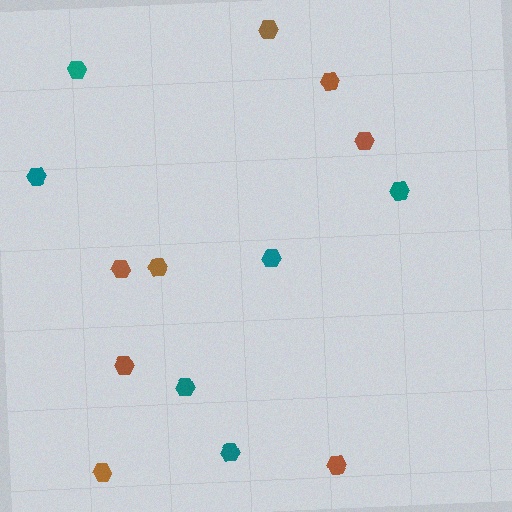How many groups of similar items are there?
There are 2 groups: one group of teal hexagons (6) and one group of brown hexagons (8).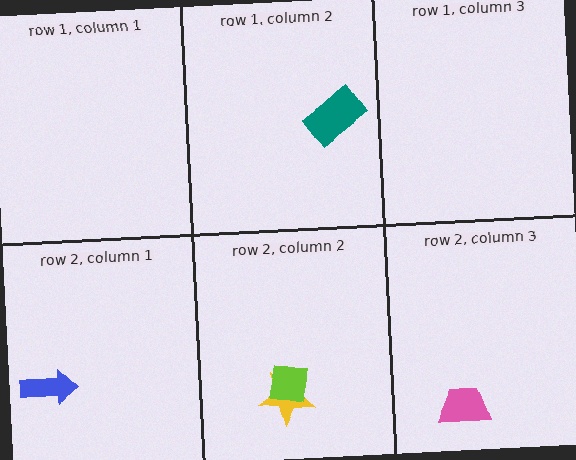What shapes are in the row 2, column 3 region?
The pink trapezoid.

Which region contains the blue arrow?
The row 2, column 1 region.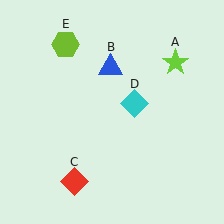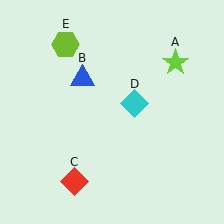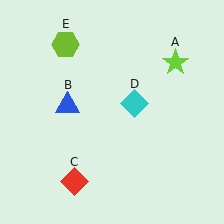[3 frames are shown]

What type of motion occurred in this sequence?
The blue triangle (object B) rotated counterclockwise around the center of the scene.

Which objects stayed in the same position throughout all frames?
Lime star (object A) and red diamond (object C) and cyan diamond (object D) and lime hexagon (object E) remained stationary.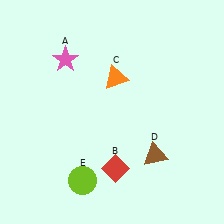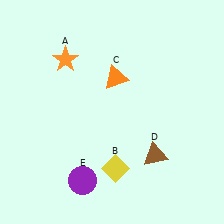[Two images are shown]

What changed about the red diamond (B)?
In Image 1, B is red. In Image 2, it changed to yellow.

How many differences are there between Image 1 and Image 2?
There are 3 differences between the two images.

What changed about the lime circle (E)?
In Image 1, E is lime. In Image 2, it changed to purple.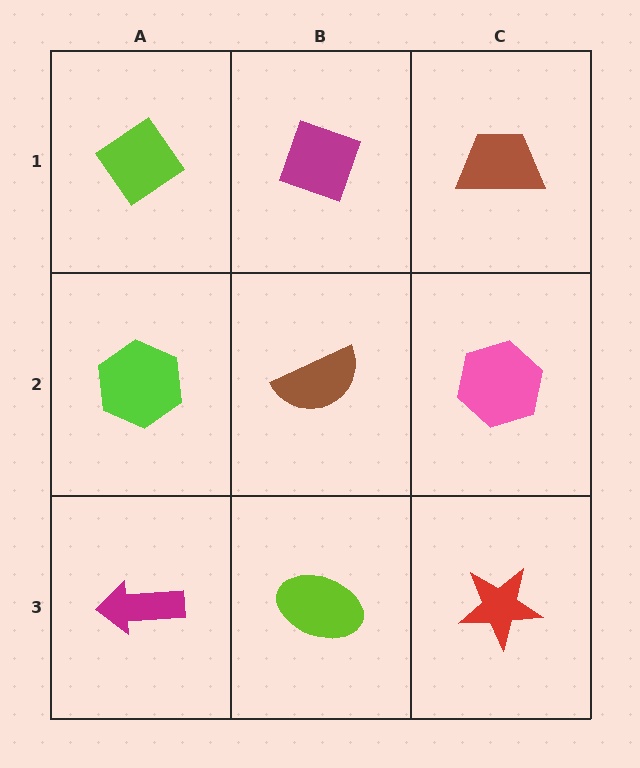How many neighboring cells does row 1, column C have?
2.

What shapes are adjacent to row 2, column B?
A magenta diamond (row 1, column B), a lime ellipse (row 3, column B), a lime hexagon (row 2, column A), a pink hexagon (row 2, column C).